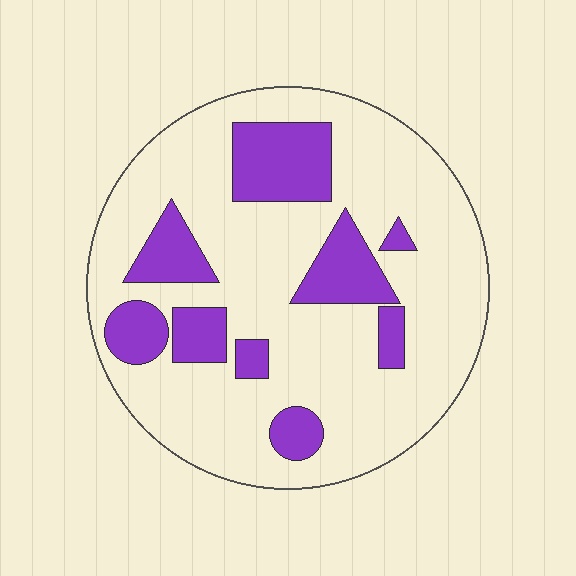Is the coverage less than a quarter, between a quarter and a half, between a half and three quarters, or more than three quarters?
Less than a quarter.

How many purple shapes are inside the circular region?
9.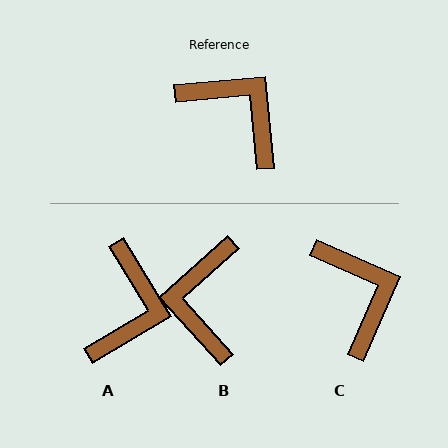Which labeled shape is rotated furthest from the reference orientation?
B, about 127 degrees away.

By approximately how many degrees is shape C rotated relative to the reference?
Approximately 29 degrees clockwise.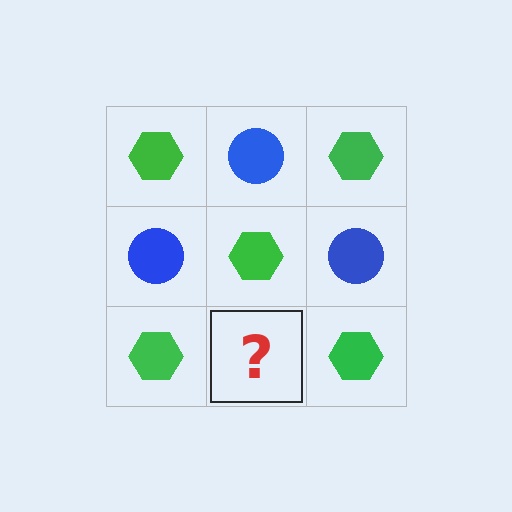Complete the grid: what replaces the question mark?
The question mark should be replaced with a blue circle.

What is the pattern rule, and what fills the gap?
The rule is that it alternates green hexagon and blue circle in a checkerboard pattern. The gap should be filled with a blue circle.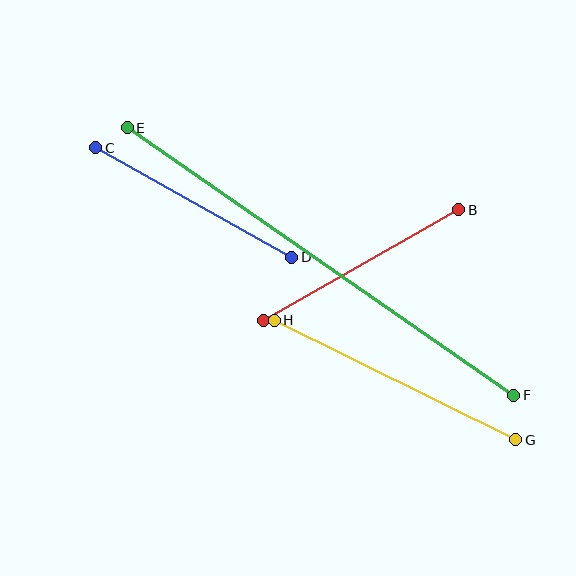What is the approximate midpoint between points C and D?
The midpoint is at approximately (194, 203) pixels.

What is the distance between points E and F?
The distance is approximately 470 pixels.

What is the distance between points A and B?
The distance is approximately 225 pixels.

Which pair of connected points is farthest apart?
Points E and F are farthest apart.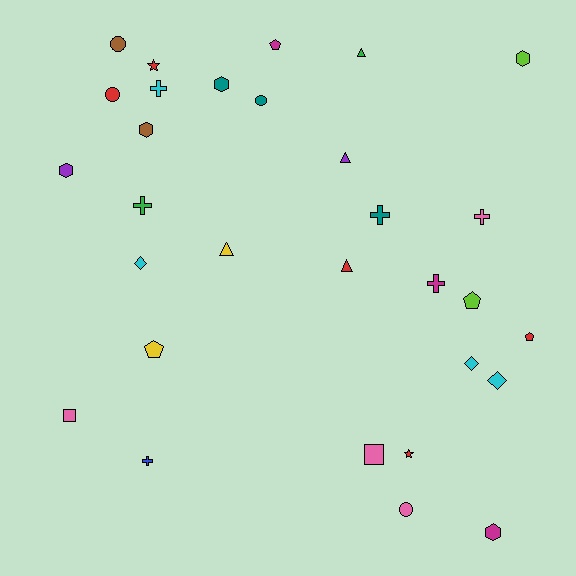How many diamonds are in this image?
There are 3 diamonds.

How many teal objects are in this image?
There are 3 teal objects.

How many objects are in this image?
There are 30 objects.